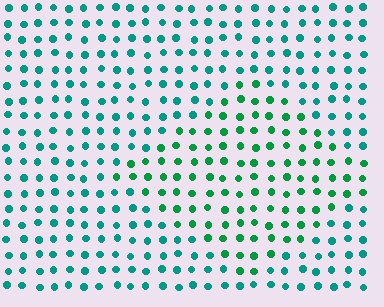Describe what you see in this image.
The image is filled with small teal elements in a uniform arrangement. A diamond-shaped region is visible where the elements are tinted to a slightly different hue, forming a subtle color boundary.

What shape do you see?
I see a diamond.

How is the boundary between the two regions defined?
The boundary is defined purely by a slight shift in hue (about 28 degrees). Spacing, size, and orientation are identical on both sides.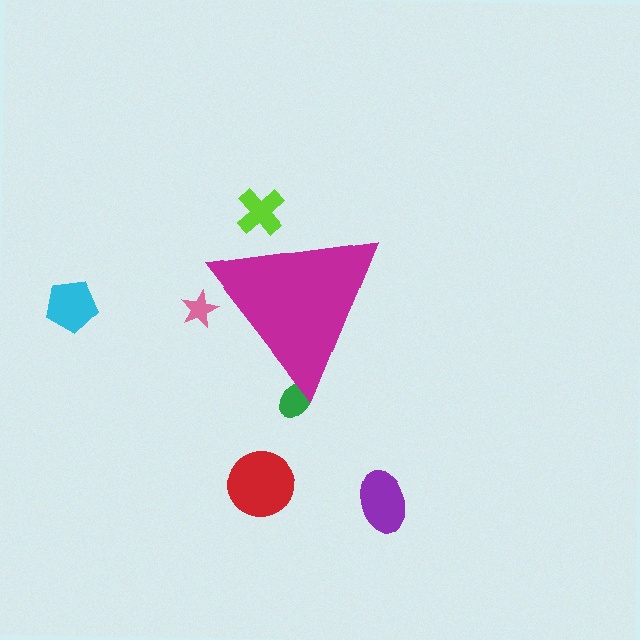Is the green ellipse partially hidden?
Yes, the green ellipse is partially hidden behind the magenta triangle.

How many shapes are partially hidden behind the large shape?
3 shapes are partially hidden.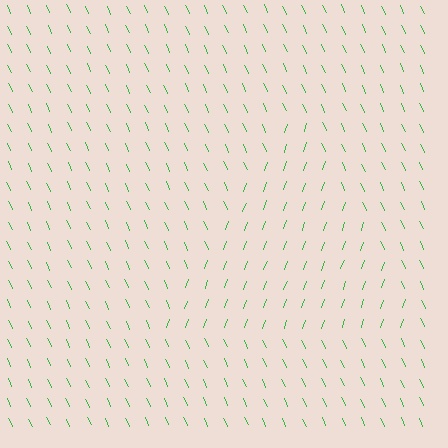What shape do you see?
I see a triangle.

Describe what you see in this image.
The image is filled with small green line segments. A triangle region in the image has lines oriented differently from the surrounding lines, creating a visible texture boundary.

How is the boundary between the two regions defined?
The boundary is defined purely by a change in line orientation (approximately 45 degrees difference). All lines are the same color and thickness.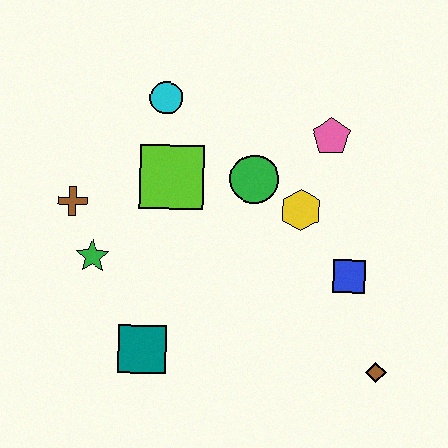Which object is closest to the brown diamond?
The blue square is closest to the brown diamond.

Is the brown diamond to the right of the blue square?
Yes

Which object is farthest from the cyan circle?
The brown diamond is farthest from the cyan circle.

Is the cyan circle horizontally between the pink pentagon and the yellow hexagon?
No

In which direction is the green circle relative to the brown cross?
The green circle is to the right of the brown cross.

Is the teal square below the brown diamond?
No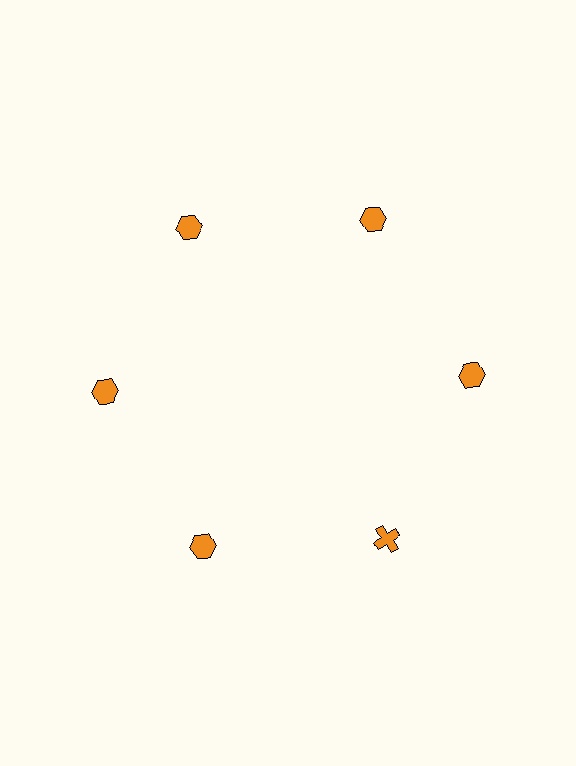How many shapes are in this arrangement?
There are 6 shapes arranged in a ring pattern.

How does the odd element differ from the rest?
It has a different shape: cross instead of hexagon.